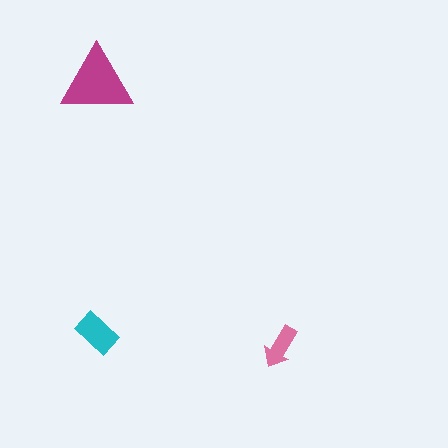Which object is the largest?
The magenta triangle.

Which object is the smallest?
The pink arrow.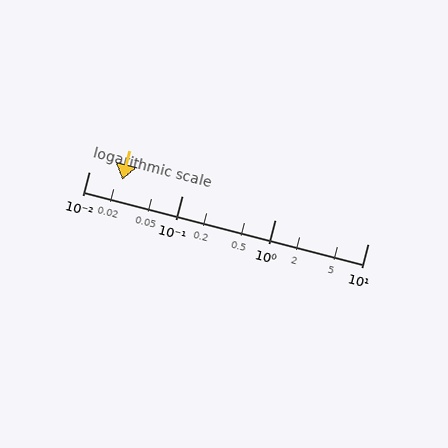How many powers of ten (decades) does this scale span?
The scale spans 3 decades, from 0.01 to 10.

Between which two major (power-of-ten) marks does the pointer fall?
The pointer is between 0.01 and 0.1.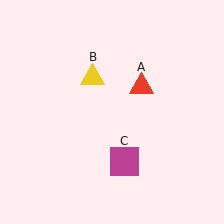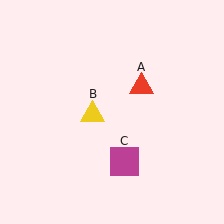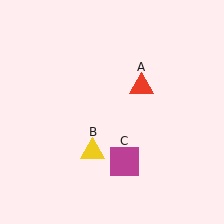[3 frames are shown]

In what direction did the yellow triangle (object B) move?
The yellow triangle (object B) moved down.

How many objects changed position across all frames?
1 object changed position: yellow triangle (object B).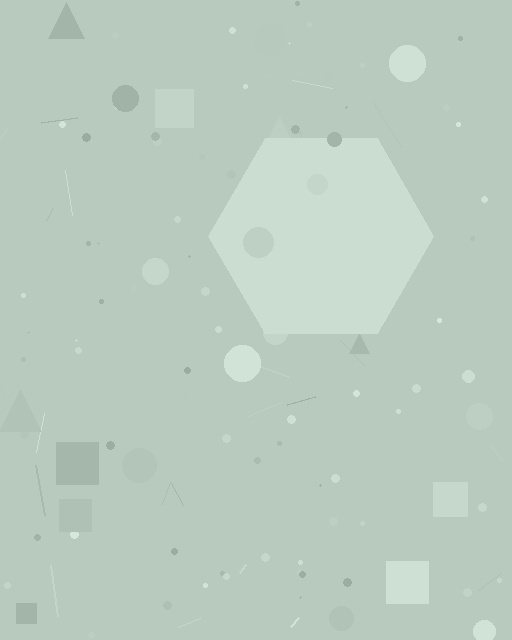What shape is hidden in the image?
A hexagon is hidden in the image.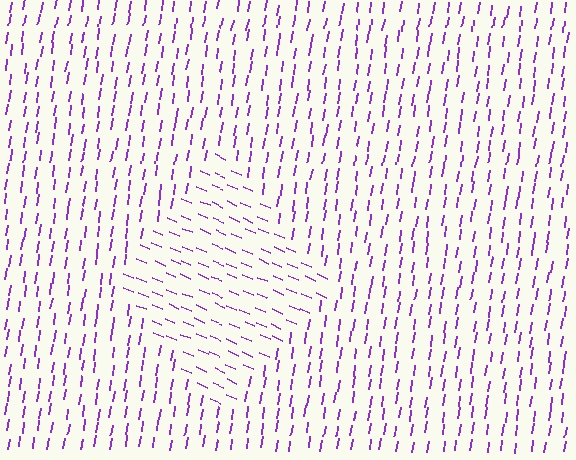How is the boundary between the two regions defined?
The boundary is defined purely by a change in line orientation (approximately 76 degrees difference). All lines are the same color and thickness.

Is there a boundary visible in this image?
Yes, there is a texture boundary formed by a change in line orientation.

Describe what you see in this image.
The image is filled with small purple line segments. A diamond region in the image has lines oriented differently from the surrounding lines, creating a visible texture boundary.